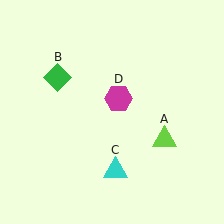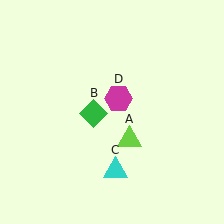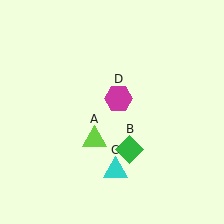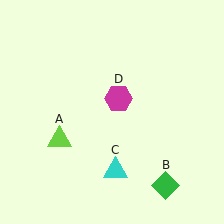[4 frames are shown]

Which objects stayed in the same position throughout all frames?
Cyan triangle (object C) and magenta hexagon (object D) remained stationary.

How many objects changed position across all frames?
2 objects changed position: lime triangle (object A), green diamond (object B).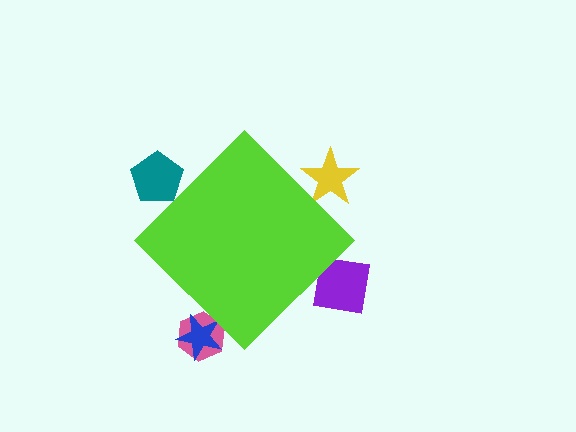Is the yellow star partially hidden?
Yes, the yellow star is partially hidden behind the lime diamond.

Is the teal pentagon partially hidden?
Yes, the teal pentagon is partially hidden behind the lime diamond.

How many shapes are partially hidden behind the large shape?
5 shapes are partially hidden.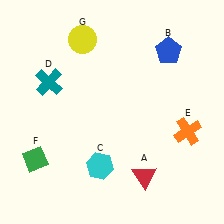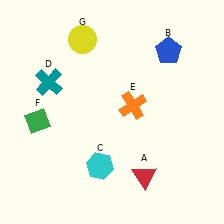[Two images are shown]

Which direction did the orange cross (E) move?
The orange cross (E) moved left.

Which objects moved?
The objects that moved are: the orange cross (E), the green diamond (F).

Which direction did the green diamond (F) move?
The green diamond (F) moved up.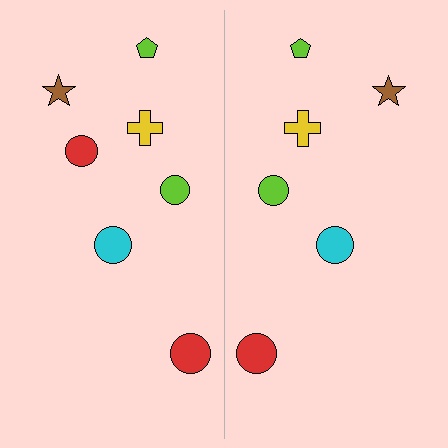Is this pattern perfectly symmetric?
No, the pattern is not perfectly symmetric. A red circle is missing from the right side.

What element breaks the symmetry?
A red circle is missing from the right side.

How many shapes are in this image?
There are 13 shapes in this image.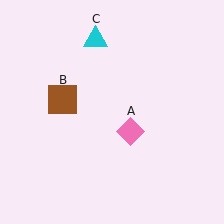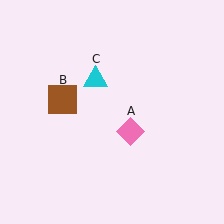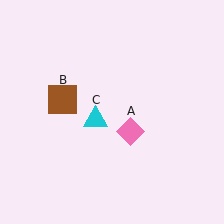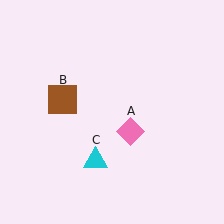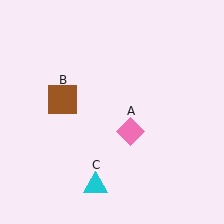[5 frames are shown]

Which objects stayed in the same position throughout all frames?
Pink diamond (object A) and brown square (object B) remained stationary.